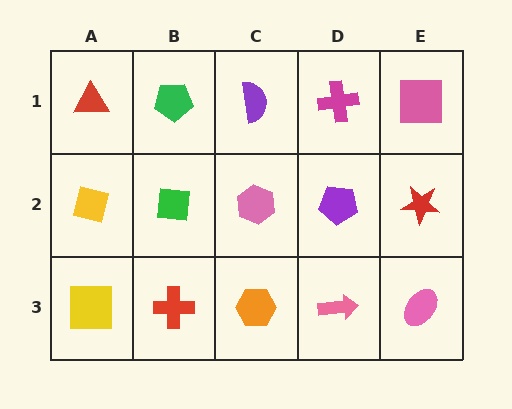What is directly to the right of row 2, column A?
A green square.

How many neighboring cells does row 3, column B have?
3.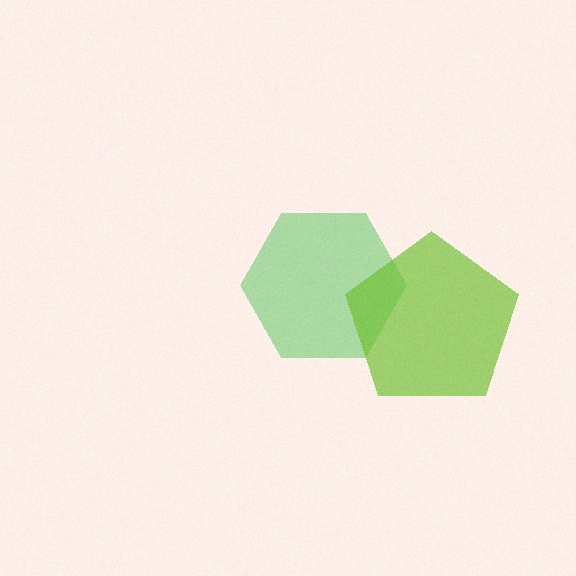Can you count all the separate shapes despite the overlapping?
Yes, there are 2 separate shapes.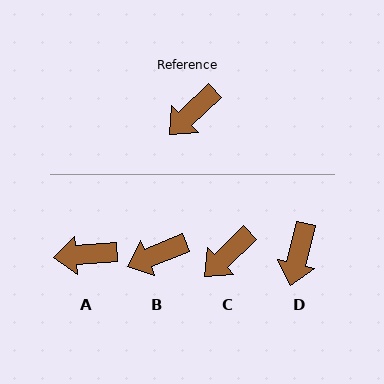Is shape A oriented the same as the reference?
No, it is off by about 39 degrees.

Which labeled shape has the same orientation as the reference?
C.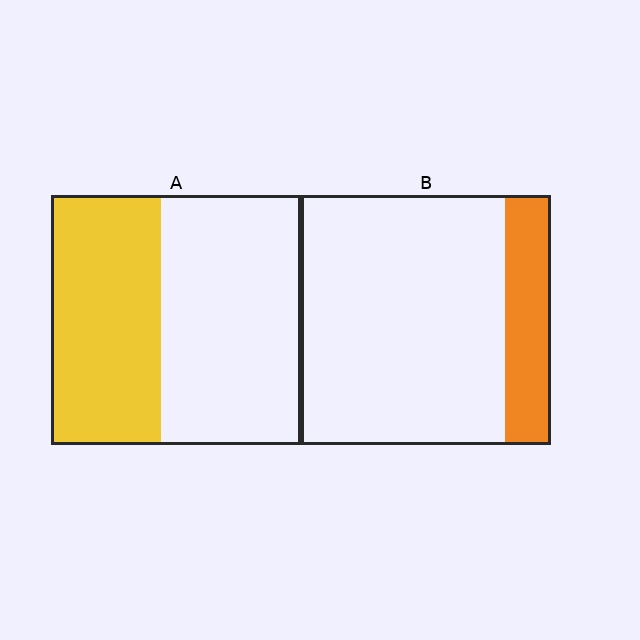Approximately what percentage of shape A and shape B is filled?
A is approximately 45% and B is approximately 20%.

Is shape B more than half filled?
No.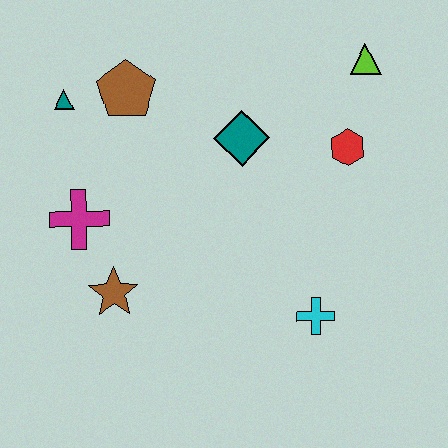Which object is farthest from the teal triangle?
The cyan cross is farthest from the teal triangle.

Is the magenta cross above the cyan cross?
Yes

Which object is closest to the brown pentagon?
The teal triangle is closest to the brown pentagon.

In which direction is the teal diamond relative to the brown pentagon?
The teal diamond is to the right of the brown pentagon.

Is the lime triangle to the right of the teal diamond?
Yes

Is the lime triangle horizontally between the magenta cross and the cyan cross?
No